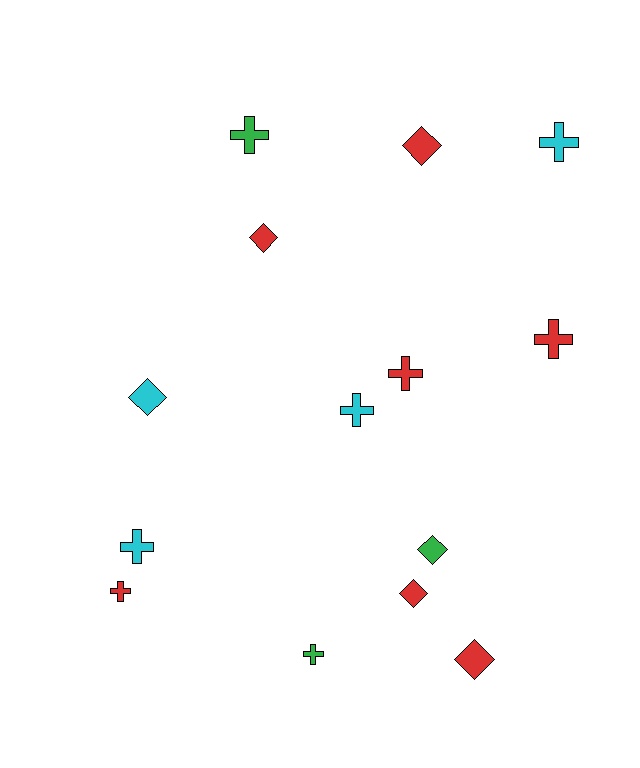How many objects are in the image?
There are 14 objects.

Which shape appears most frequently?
Cross, with 8 objects.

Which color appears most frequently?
Red, with 7 objects.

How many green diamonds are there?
There is 1 green diamond.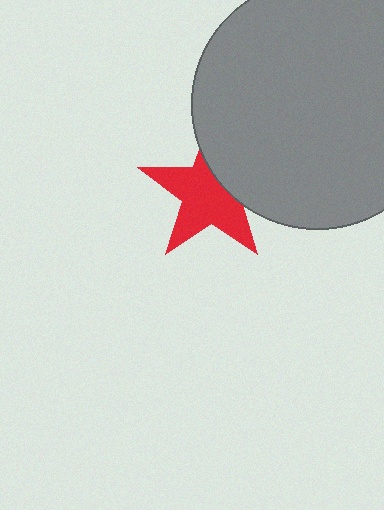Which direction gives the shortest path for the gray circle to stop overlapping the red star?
Moving right gives the shortest separation.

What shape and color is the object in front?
The object in front is a gray circle.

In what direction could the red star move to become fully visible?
The red star could move left. That would shift it out from behind the gray circle entirely.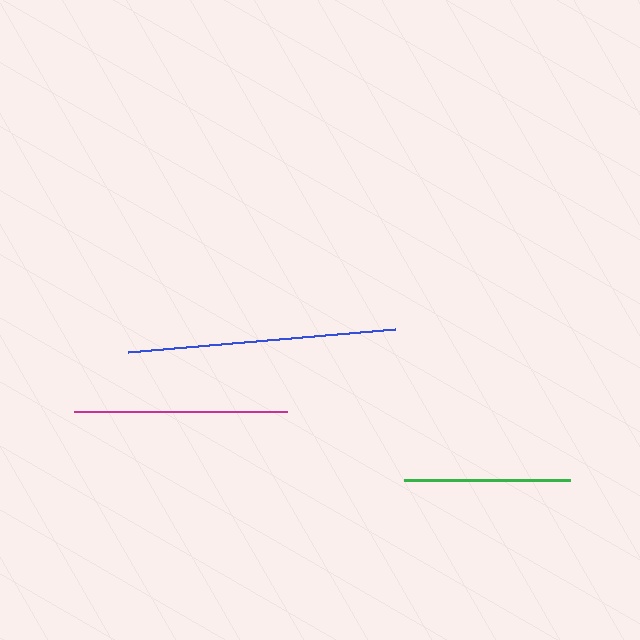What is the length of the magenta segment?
The magenta segment is approximately 213 pixels long.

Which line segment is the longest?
The blue line is the longest at approximately 267 pixels.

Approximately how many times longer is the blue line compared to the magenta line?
The blue line is approximately 1.3 times the length of the magenta line.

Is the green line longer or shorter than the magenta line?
The magenta line is longer than the green line.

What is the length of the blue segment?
The blue segment is approximately 267 pixels long.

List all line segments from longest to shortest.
From longest to shortest: blue, magenta, green.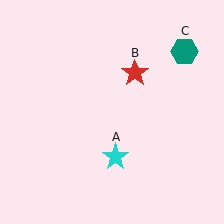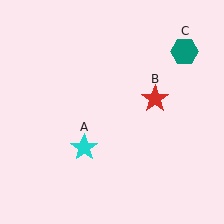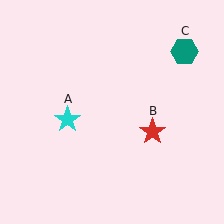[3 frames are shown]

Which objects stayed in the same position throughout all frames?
Teal hexagon (object C) remained stationary.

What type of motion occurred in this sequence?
The cyan star (object A), red star (object B) rotated clockwise around the center of the scene.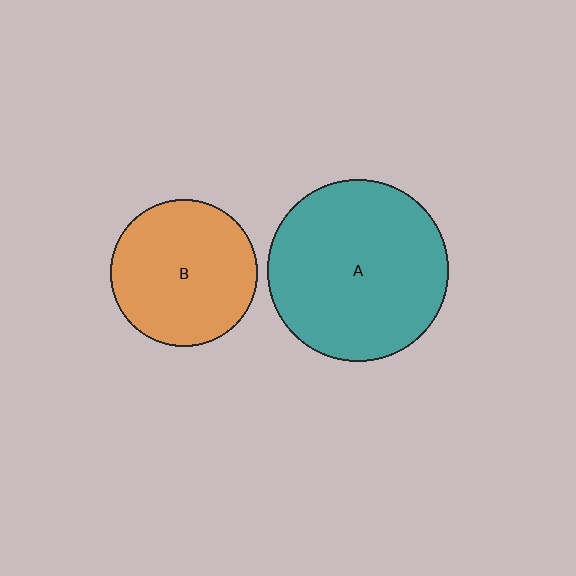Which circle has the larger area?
Circle A (teal).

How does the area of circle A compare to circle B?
Approximately 1.5 times.